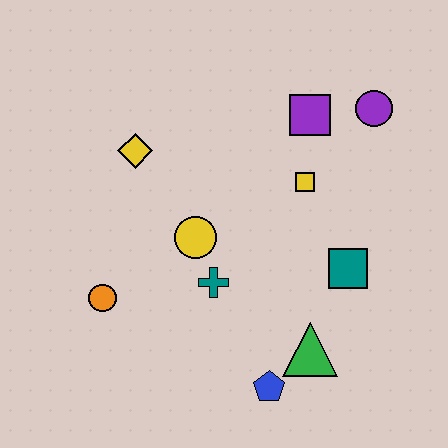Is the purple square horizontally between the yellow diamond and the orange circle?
No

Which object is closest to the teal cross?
The yellow circle is closest to the teal cross.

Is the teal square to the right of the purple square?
Yes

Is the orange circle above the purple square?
No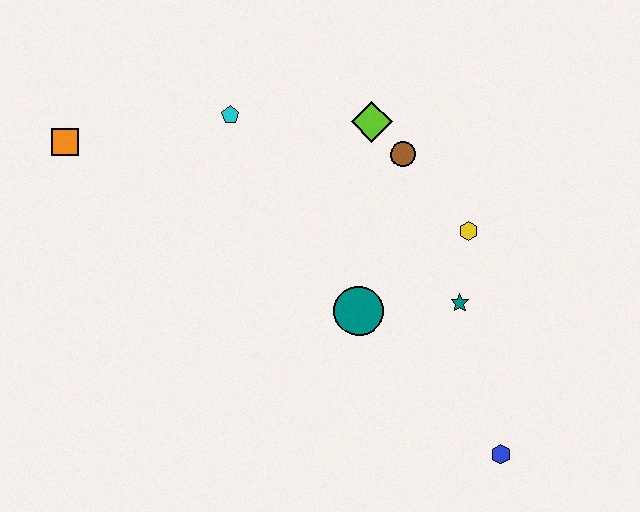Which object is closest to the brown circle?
The lime diamond is closest to the brown circle.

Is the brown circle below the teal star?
No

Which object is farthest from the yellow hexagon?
The orange square is farthest from the yellow hexagon.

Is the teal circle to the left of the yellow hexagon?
Yes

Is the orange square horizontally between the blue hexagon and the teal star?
No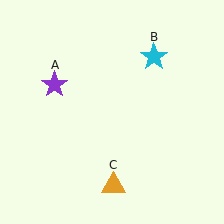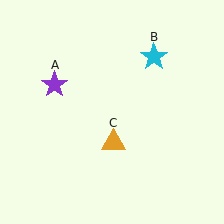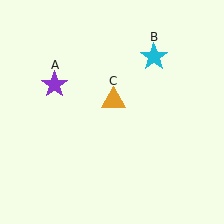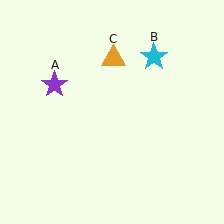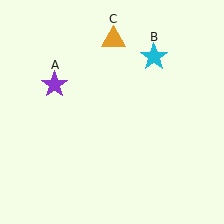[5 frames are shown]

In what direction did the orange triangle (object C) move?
The orange triangle (object C) moved up.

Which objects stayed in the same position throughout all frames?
Purple star (object A) and cyan star (object B) remained stationary.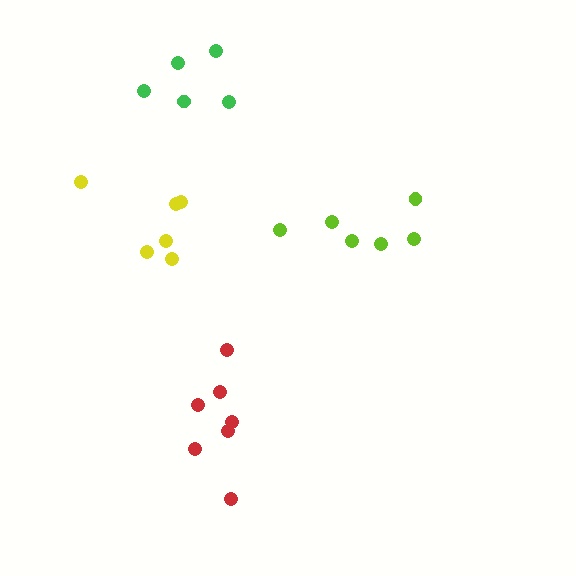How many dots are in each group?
Group 1: 7 dots, Group 2: 6 dots, Group 3: 5 dots, Group 4: 6 dots (24 total).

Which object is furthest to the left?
The yellow cluster is leftmost.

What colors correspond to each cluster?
The clusters are colored: red, lime, green, yellow.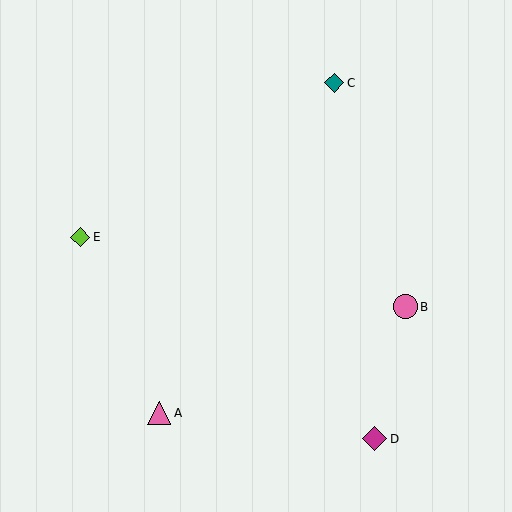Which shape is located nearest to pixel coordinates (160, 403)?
The pink triangle (labeled A) at (159, 413) is nearest to that location.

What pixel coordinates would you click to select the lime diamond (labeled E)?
Click at (80, 237) to select the lime diamond E.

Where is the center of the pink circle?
The center of the pink circle is at (405, 307).